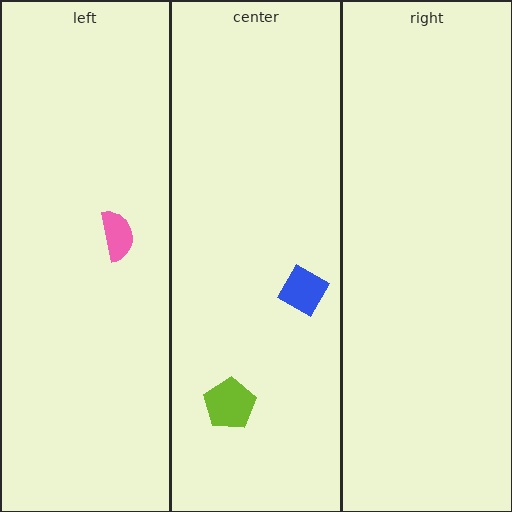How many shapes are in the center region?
2.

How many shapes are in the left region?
1.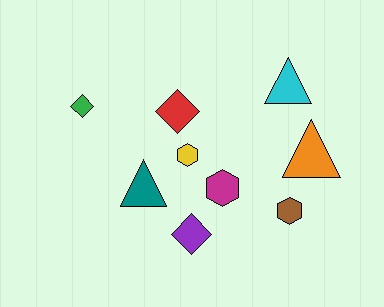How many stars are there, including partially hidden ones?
There are no stars.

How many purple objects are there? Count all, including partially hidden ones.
There is 1 purple object.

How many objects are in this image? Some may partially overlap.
There are 9 objects.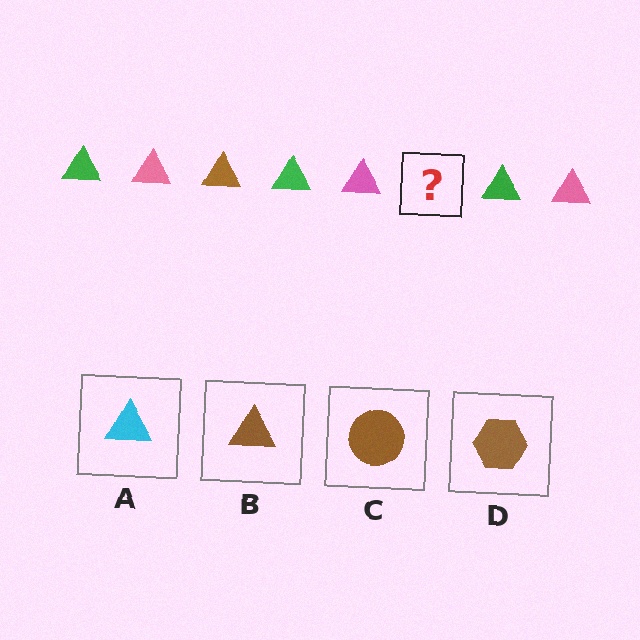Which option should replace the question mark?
Option B.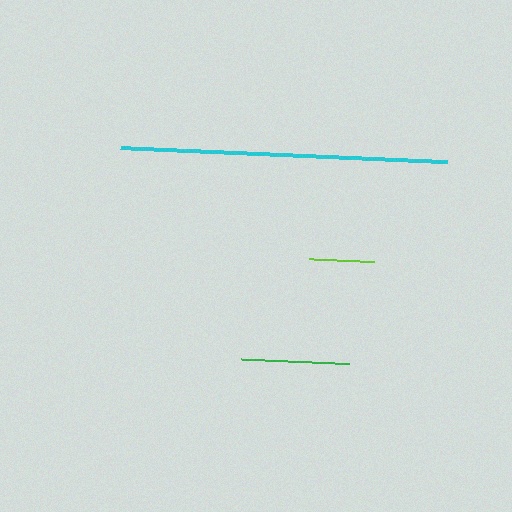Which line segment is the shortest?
The lime line is the shortest at approximately 65 pixels.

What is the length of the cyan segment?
The cyan segment is approximately 327 pixels long.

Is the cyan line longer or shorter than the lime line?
The cyan line is longer than the lime line.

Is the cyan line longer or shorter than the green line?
The cyan line is longer than the green line.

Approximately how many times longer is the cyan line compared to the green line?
The cyan line is approximately 3.0 times the length of the green line.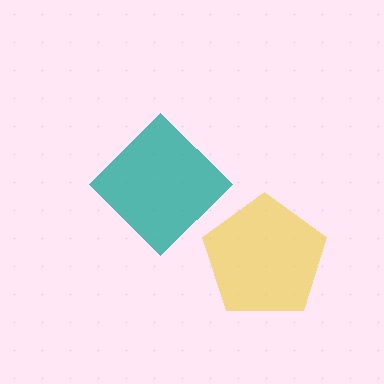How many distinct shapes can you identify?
There are 2 distinct shapes: a yellow pentagon, a teal diamond.